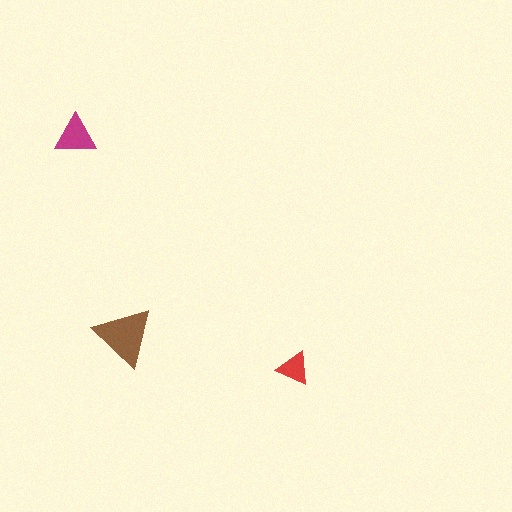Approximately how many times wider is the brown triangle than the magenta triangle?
About 1.5 times wider.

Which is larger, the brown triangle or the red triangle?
The brown one.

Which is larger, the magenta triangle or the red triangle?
The magenta one.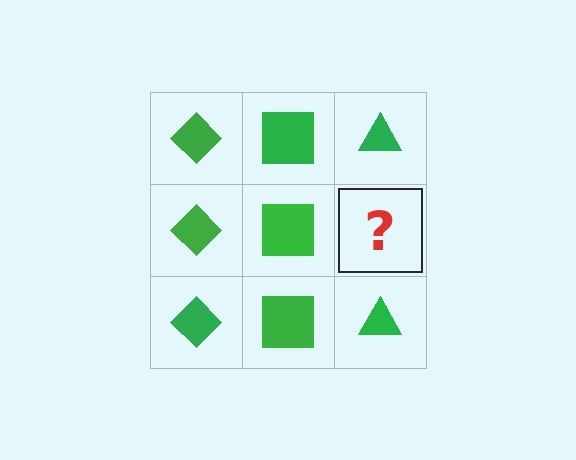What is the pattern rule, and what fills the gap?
The rule is that each column has a consistent shape. The gap should be filled with a green triangle.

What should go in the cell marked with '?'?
The missing cell should contain a green triangle.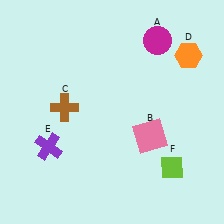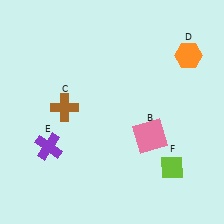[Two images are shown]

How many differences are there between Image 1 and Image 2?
There is 1 difference between the two images.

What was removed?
The magenta circle (A) was removed in Image 2.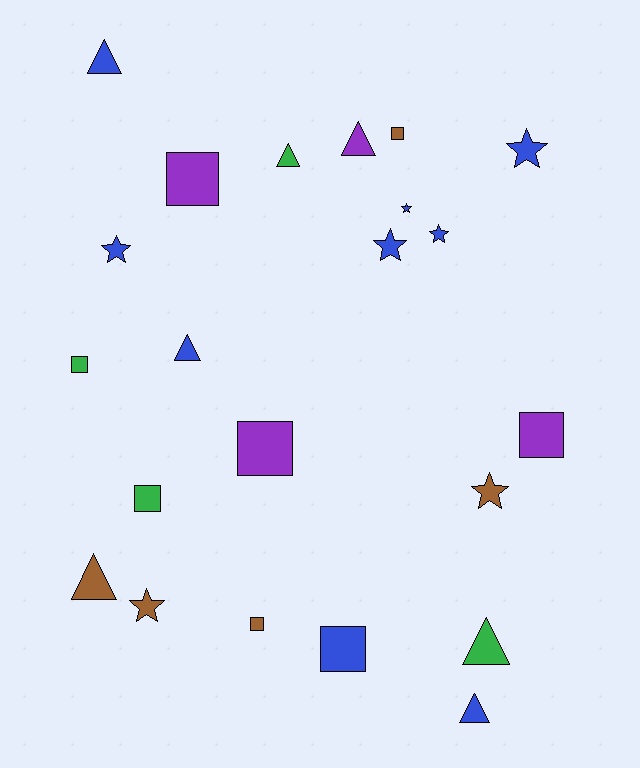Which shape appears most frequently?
Square, with 8 objects.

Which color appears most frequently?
Blue, with 9 objects.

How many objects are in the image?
There are 22 objects.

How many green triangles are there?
There are 2 green triangles.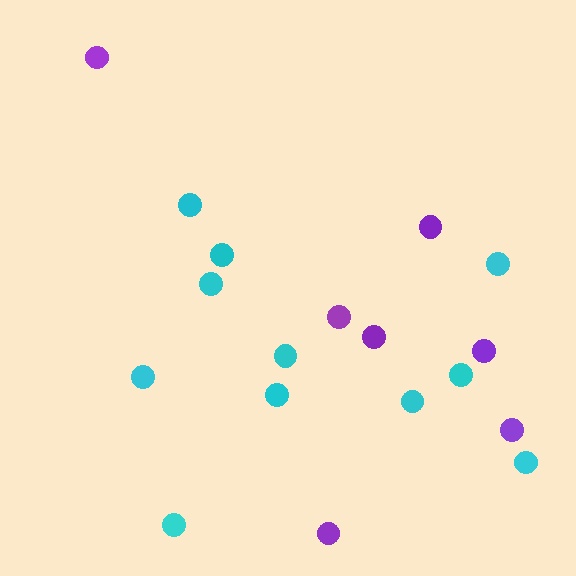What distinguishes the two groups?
There are 2 groups: one group of cyan circles (11) and one group of purple circles (7).